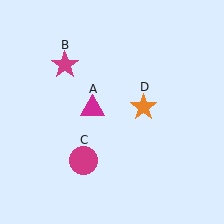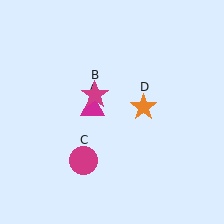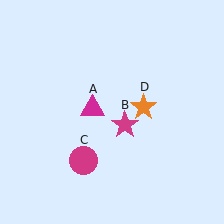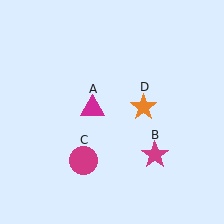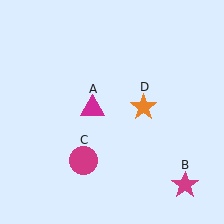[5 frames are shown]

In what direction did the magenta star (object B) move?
The magenta star (object B) moved down and to the right.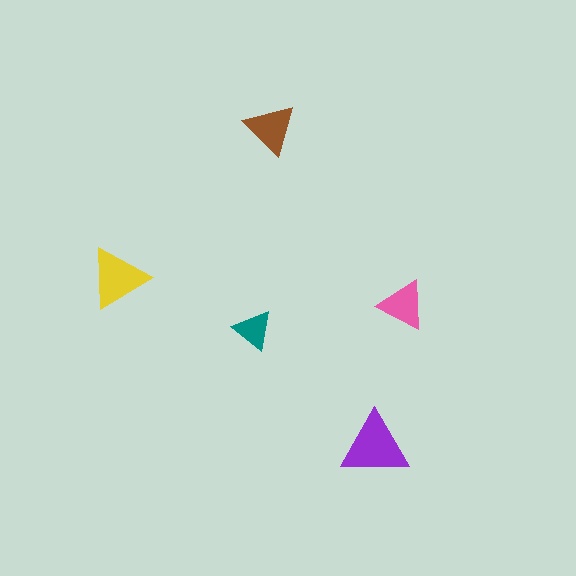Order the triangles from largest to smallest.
the purple one, the yellow one, the brown one, the pink one, the teal one.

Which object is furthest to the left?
The yellow triangle is leftmost.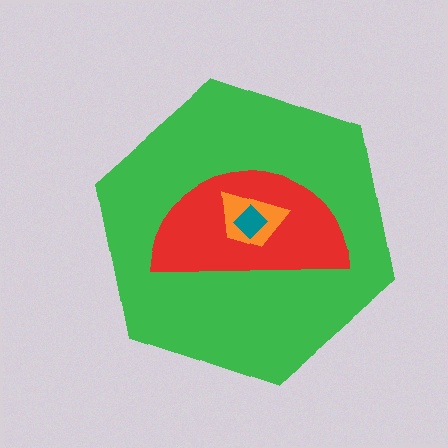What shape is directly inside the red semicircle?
The orange trapezoid.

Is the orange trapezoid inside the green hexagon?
Yes.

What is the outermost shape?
The green hexagon.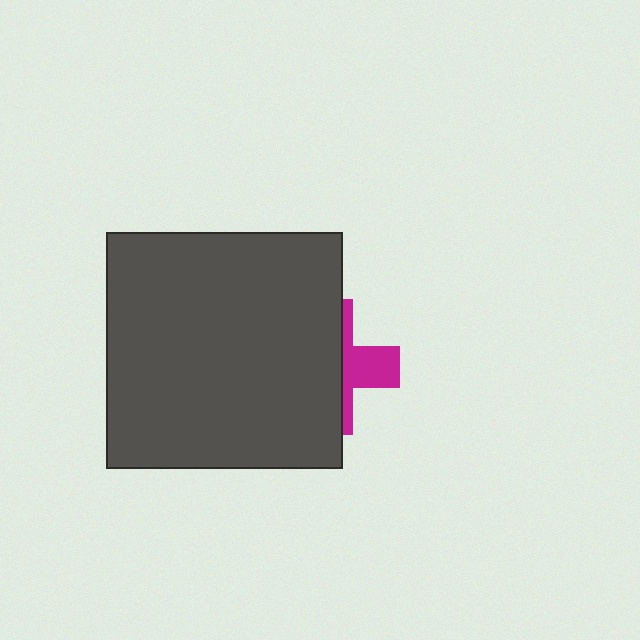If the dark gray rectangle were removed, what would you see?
You would see the complete magenta cross.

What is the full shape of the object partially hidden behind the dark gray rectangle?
The partially hidden object is a magenta cross.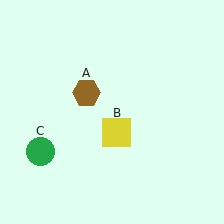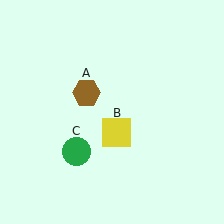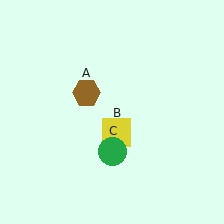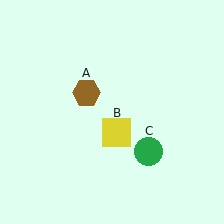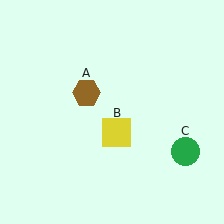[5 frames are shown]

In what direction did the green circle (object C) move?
The green circle (object C) moved right.